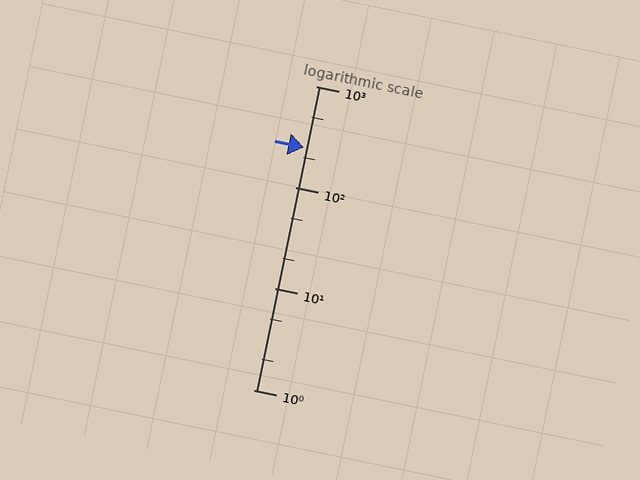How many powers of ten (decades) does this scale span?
The scale spans 3 decades, from 1 to 1000.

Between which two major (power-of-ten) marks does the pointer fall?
The pointer is between 100 and 1000.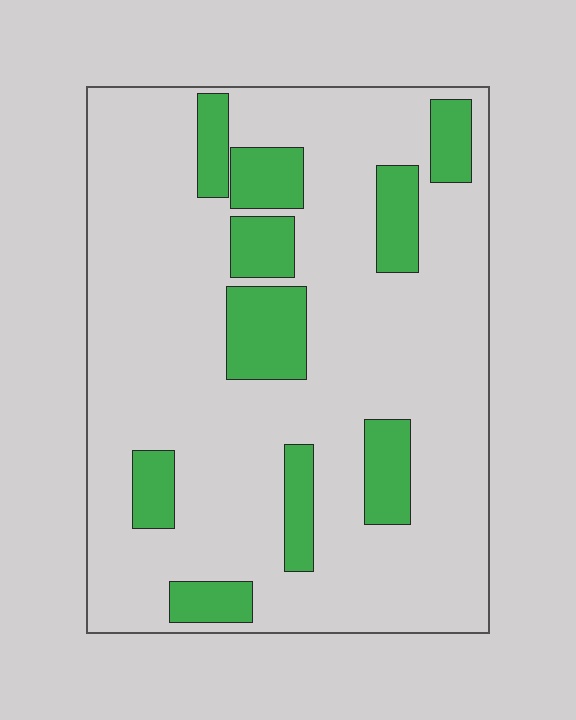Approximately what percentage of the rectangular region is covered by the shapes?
Approximately 20%.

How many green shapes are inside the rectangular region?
10.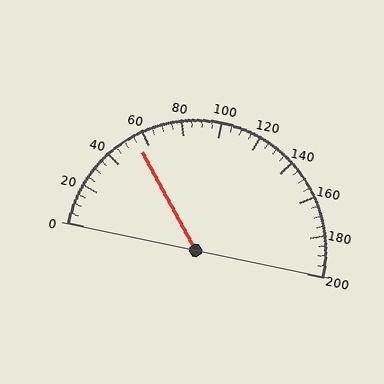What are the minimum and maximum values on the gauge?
The gauge ranges from 0 to 200.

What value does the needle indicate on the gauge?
The needle indicates approximately 55.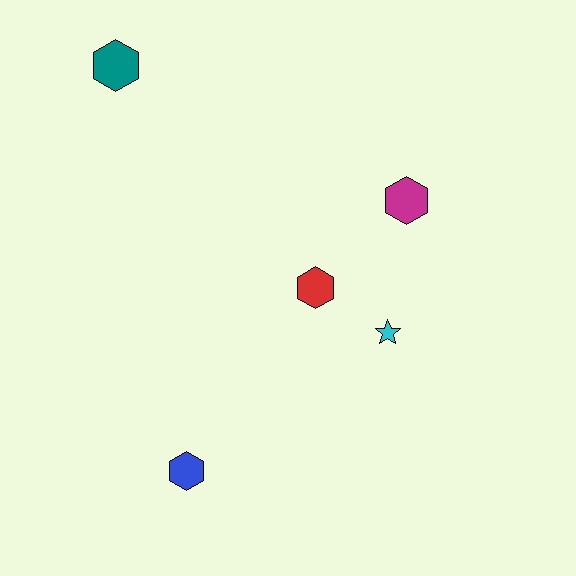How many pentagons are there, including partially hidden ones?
There are no pentagons.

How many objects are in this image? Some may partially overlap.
There are 5 objects.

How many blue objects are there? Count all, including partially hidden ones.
There is 1 blue object.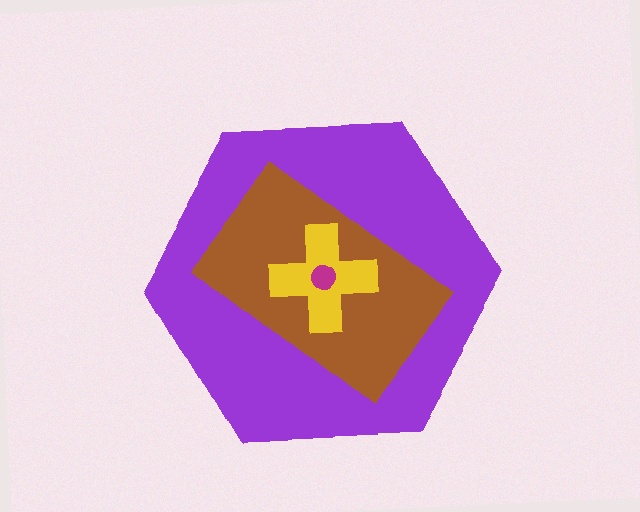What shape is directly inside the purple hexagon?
The brown rectangle.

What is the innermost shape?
The magenta circle.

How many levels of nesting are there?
4.